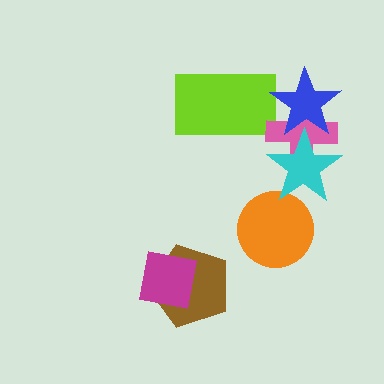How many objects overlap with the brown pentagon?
1 object overlaps with the brown pentagon.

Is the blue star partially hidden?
Yes, it is partially covered by another shape.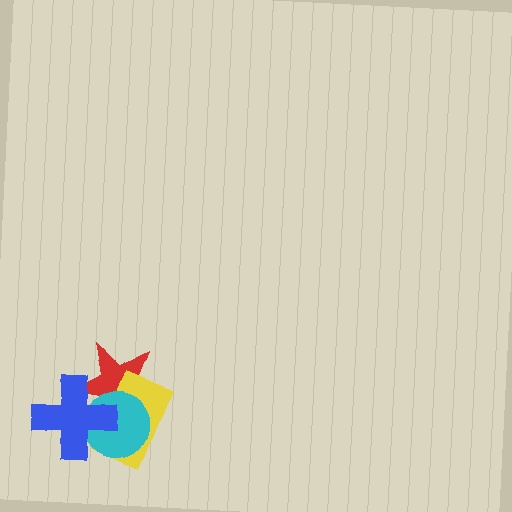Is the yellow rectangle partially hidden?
Yes, it is partially covered by another shape.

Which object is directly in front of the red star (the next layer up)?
The yellow rectangle is directly in front of the red star.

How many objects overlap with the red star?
3 objects overlap with the red star.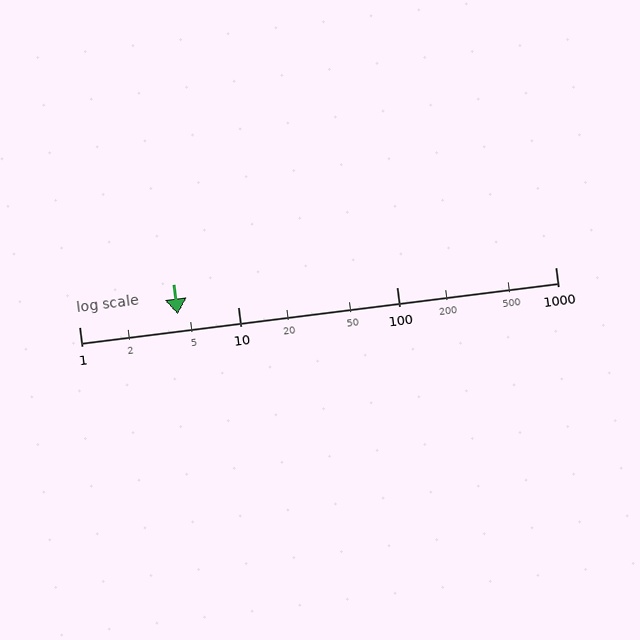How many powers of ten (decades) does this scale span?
The scale spans 3 decades, from 1 to 1000.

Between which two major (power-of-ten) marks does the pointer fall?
The pointer is between 1 and 10.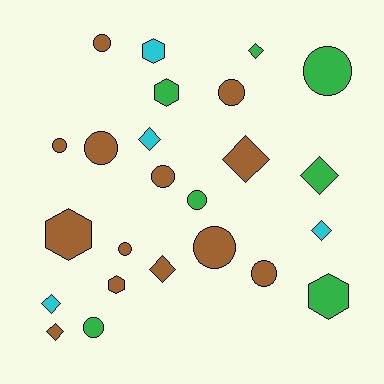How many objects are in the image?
There are 24 objects.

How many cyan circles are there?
There are no cyan circles.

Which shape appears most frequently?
Circle, with 11 objects.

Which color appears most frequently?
Brown, with 13 objects.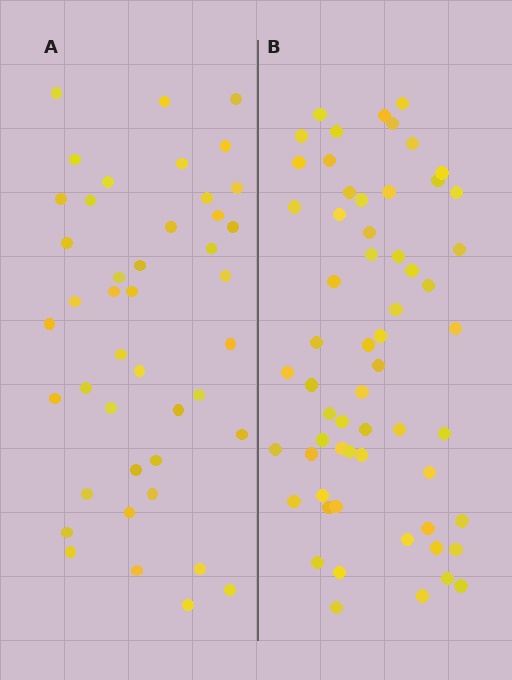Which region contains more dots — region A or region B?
Region B (the right region) has more dots.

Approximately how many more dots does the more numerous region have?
Region B has approximately 15 more dots than region A.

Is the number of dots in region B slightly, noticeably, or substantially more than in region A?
Region B has noticeably more, but not dramatically so. The ratio is roughly 1.4 to 1.